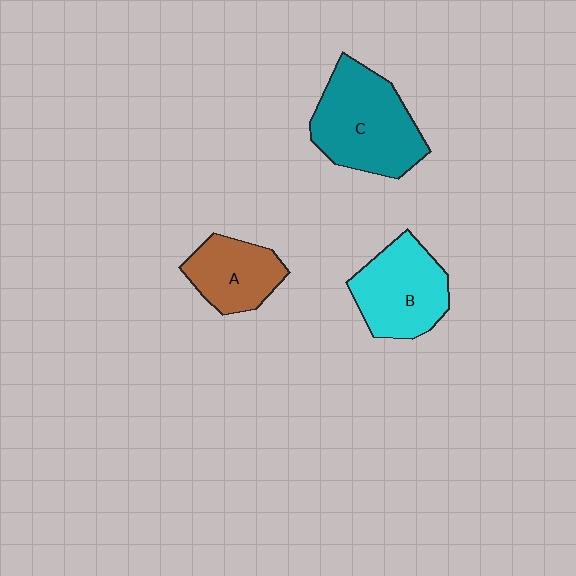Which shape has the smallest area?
Shape A (brown).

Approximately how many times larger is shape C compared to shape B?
Approximately 1.2 times.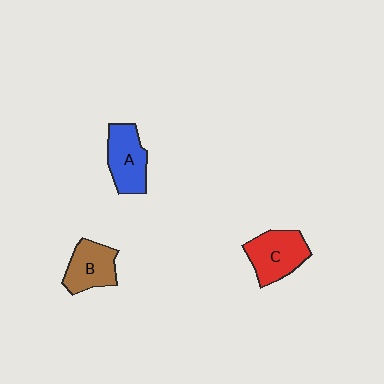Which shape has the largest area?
Shape C (red).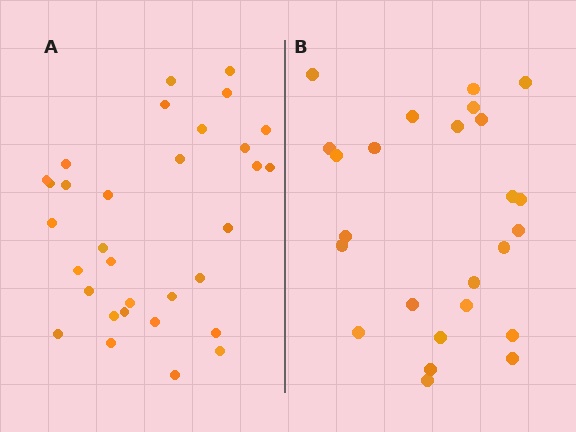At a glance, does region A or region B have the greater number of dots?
Region A (the left region) has more dots.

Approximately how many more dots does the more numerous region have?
Region A has roughly 8 or so more dots than region B.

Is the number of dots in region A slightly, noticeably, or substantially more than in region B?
Region A has noticeably more, but not dramatically so. The ratio is roughly 1.3 to 1.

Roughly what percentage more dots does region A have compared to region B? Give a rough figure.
About 30% more.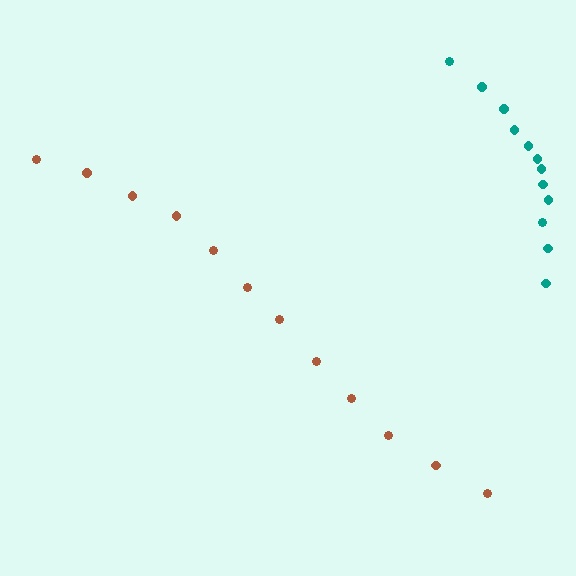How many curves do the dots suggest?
There are 2 distinct paths.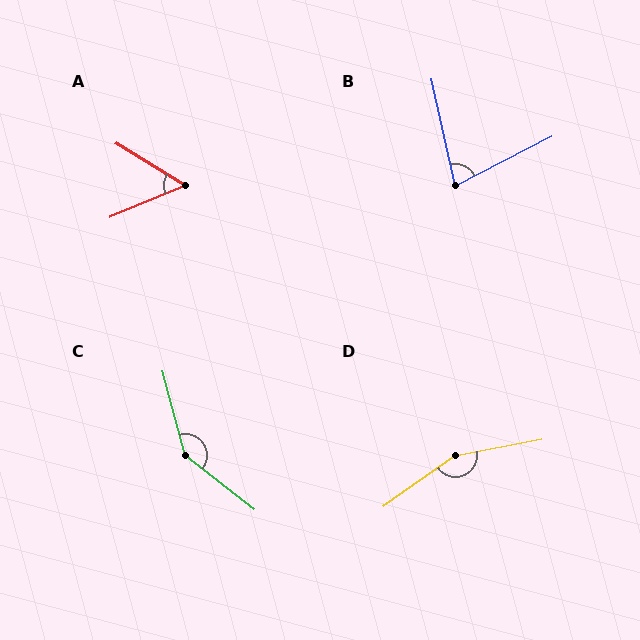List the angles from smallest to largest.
A (54°), B (75°), C (143°), D (155°).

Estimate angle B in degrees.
Approximately 75 degrees.